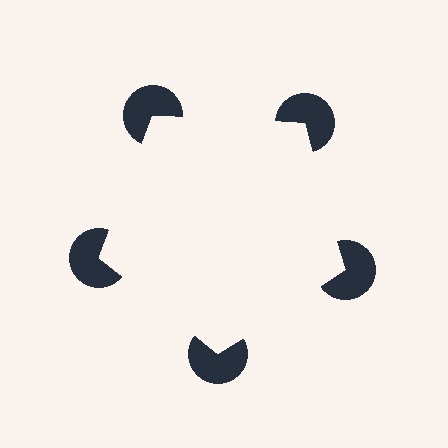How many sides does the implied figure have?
5 sides.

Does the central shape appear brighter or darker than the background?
It typically appears slightly brighter than the background, even though no actual brightness change is drawn.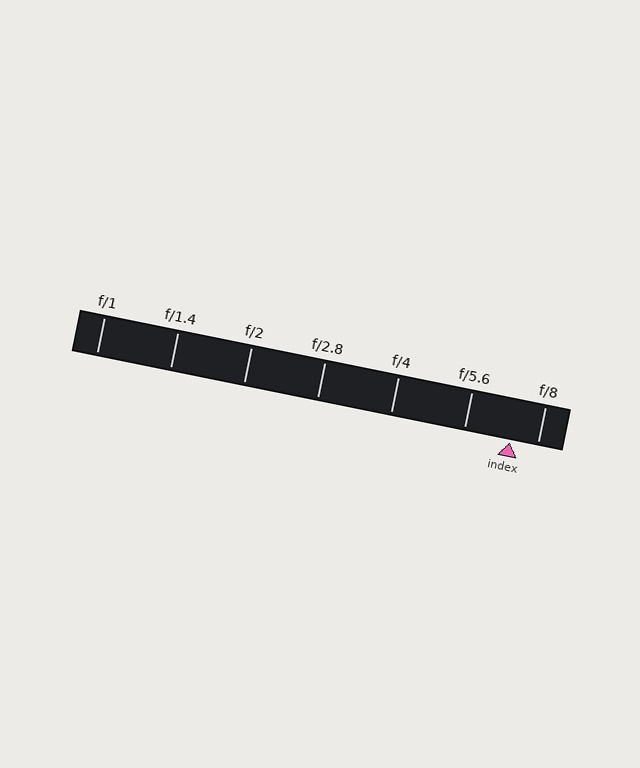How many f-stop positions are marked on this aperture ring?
There are 7 f-stop positions marked.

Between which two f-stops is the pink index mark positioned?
The index mark is between f/5.6 and f/8.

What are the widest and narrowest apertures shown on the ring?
The widest aperture shown is f/1 and the narrowest is f/8.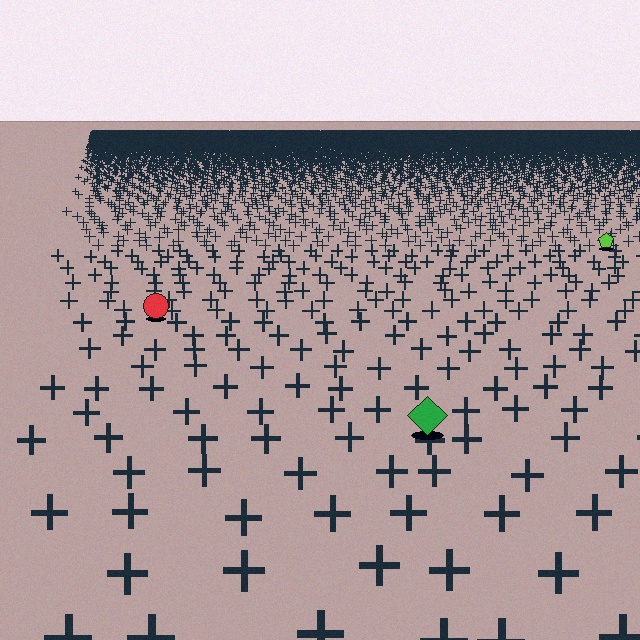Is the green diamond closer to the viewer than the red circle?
Yes. The green diamond is closer — you can tell from the texture gradient: the ground texture is coarser near it.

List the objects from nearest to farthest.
From nearest to farthest: the green diamond, the red circle, the lime pentagon.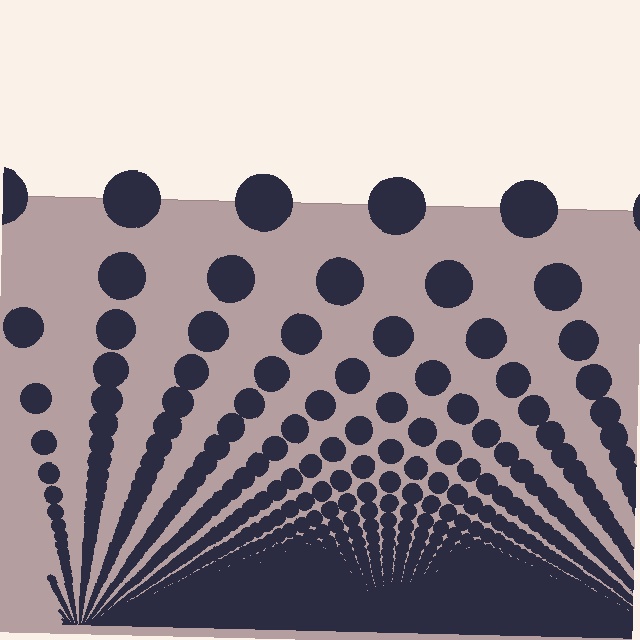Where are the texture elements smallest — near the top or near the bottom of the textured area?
Near the bottom.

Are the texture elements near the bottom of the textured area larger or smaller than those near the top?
Smaller. The gradient is inverted — elements near the bottom are smaller and denser.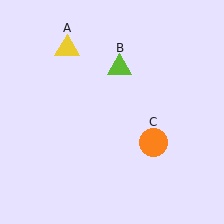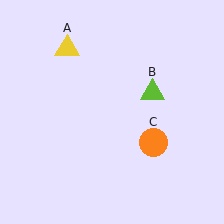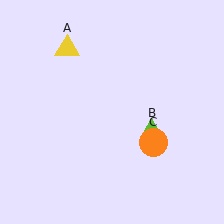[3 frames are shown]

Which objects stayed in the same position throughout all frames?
Yellow triangle (object A) and orange circle (object C) remained stationary.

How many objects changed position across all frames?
1 object changed position: lime triangle (object B).